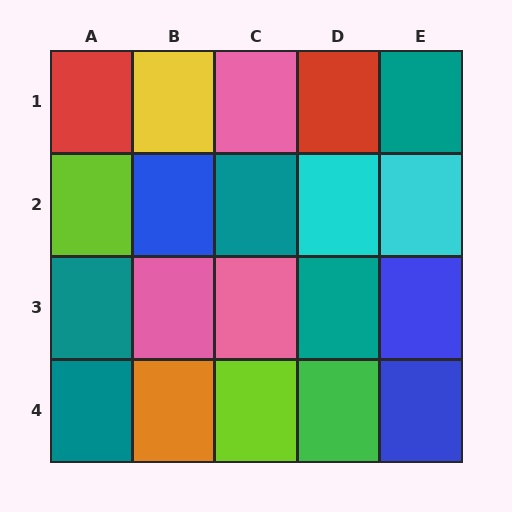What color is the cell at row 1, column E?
Teal.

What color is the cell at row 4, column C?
Lime.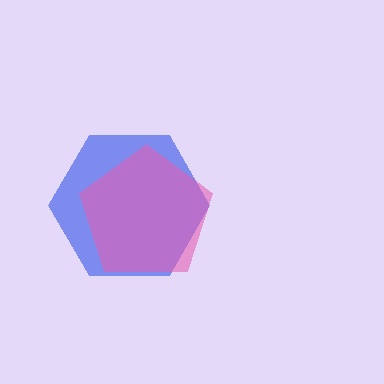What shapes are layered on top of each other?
The layered shapes are: a blue hexagon, a pink pentagon.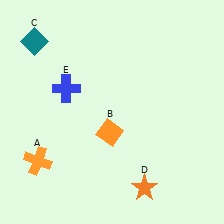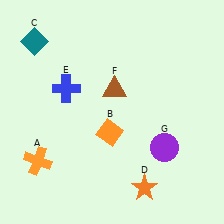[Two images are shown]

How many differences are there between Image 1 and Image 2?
There are 2 differences between the two images.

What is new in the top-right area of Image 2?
A brown triangle (F) was added in the top-right area of Image 2.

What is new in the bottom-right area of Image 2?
A purple circle (G) was added in the bottom-right area of Image 2.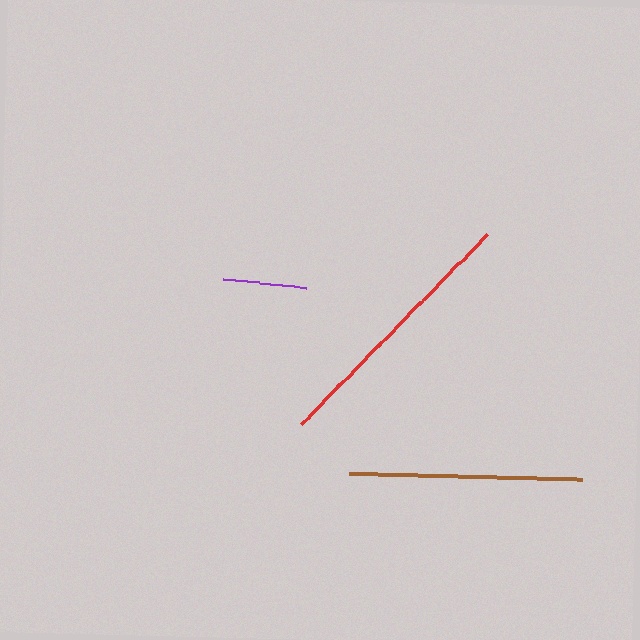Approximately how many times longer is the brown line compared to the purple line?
The brown line is approximately 2.8 times the length of the purple line.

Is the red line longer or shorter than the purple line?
The red line is longer than the purple line.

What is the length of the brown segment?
The brown segment is approximately 233 pixels long.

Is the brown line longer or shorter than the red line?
The red line is longer than the brown line.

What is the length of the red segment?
The red segment is approximately 265 pixels long.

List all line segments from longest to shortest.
From longest to shortest: red, brown, purple.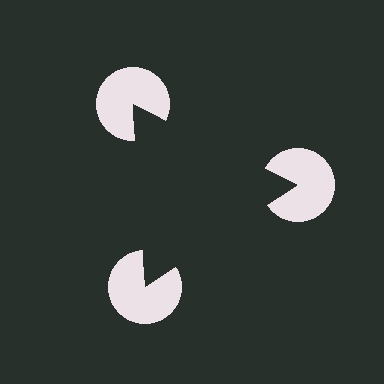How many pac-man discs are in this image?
There are 3 — one at each vertex of the illusory triangle.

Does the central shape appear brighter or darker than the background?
It typically appears slightly darker than the background, even though no actual brightness change is drawn.